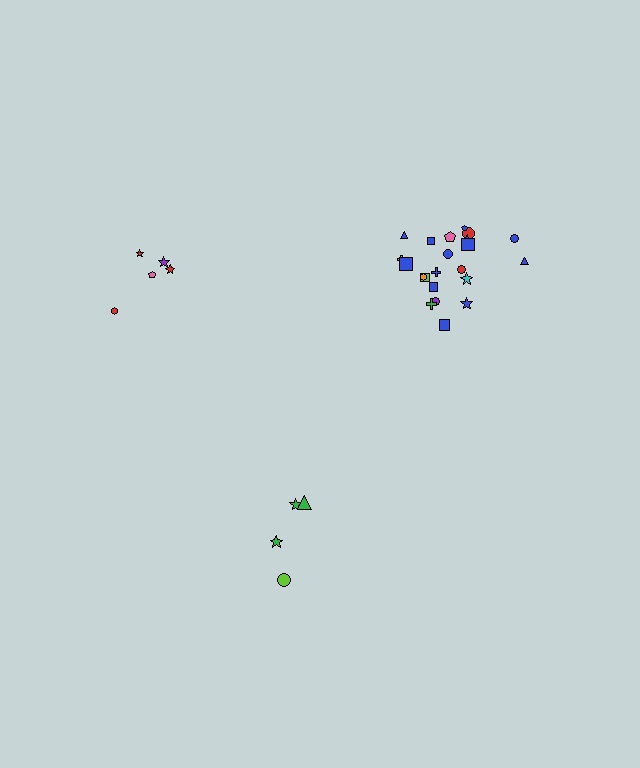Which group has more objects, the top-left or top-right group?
The top-right group.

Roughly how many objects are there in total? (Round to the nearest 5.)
Roughly 30 objects in total.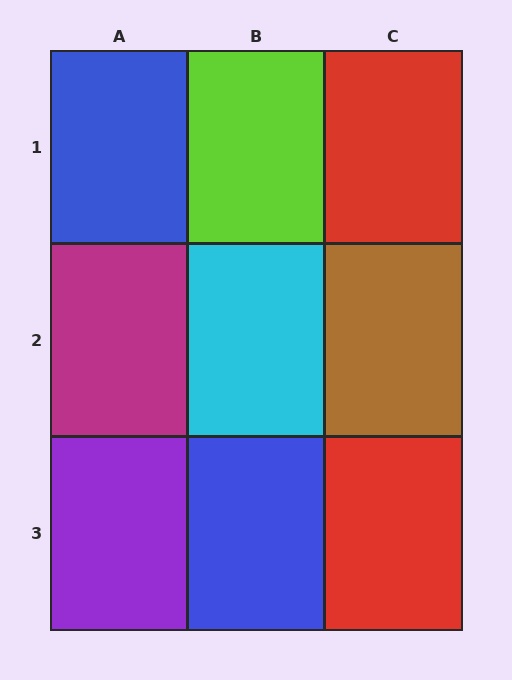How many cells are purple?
1 cell is purple.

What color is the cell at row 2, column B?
Cyan.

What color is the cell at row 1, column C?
Red.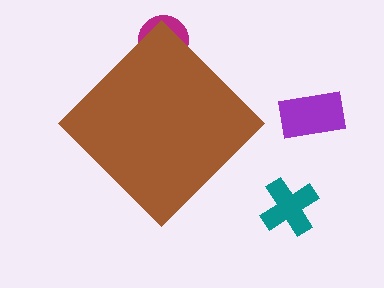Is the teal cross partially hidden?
No, the teal cross is fully visible.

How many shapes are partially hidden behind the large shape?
1 shape is partially hidden.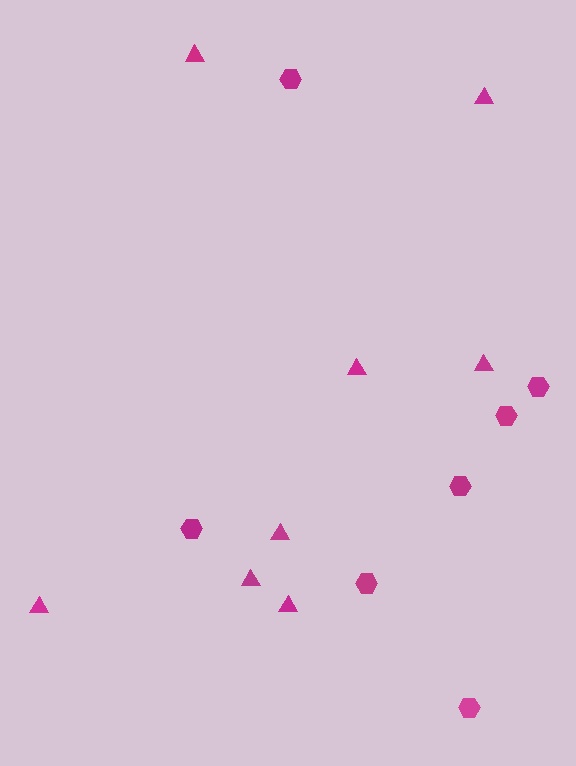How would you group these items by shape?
There are 2 groups: one group of triangles (8) and one group of hexagons (7).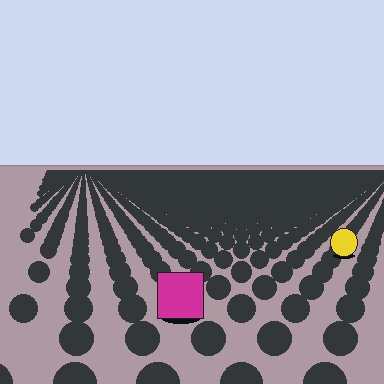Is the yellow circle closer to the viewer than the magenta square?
No. The magenta square is closer — you can tell from the texture gradient: the ground texture is coarser near it.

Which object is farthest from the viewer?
The yellow circle is farthest from the viewer. It appears smaller and the ground texture around it is denser.